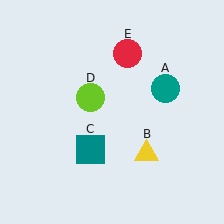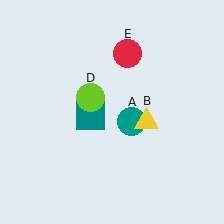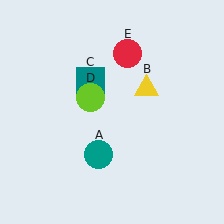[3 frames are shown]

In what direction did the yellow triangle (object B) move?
The yellow triangle (object B) moved up.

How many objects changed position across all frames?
3 objects changed position: teal circle (object A), yellow triangle (object B), teal square (object C).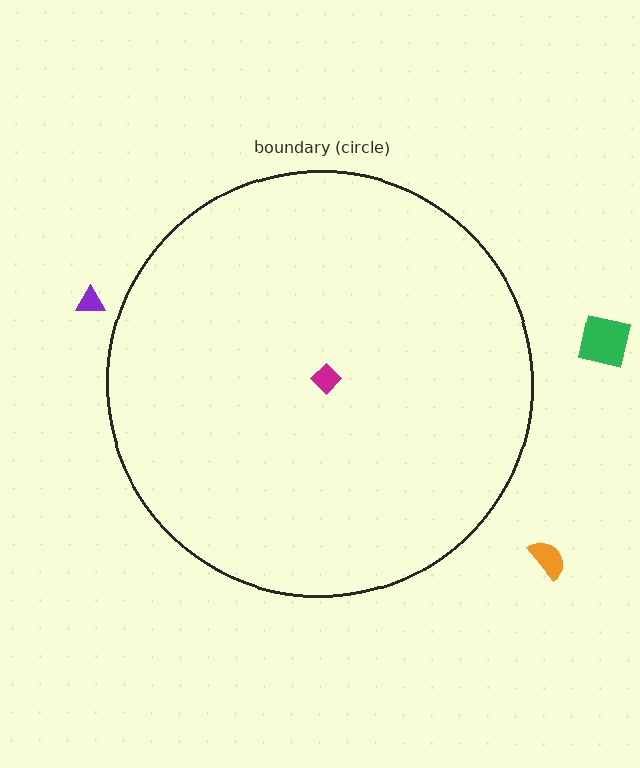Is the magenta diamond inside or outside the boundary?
Inside.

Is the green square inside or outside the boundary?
Outside.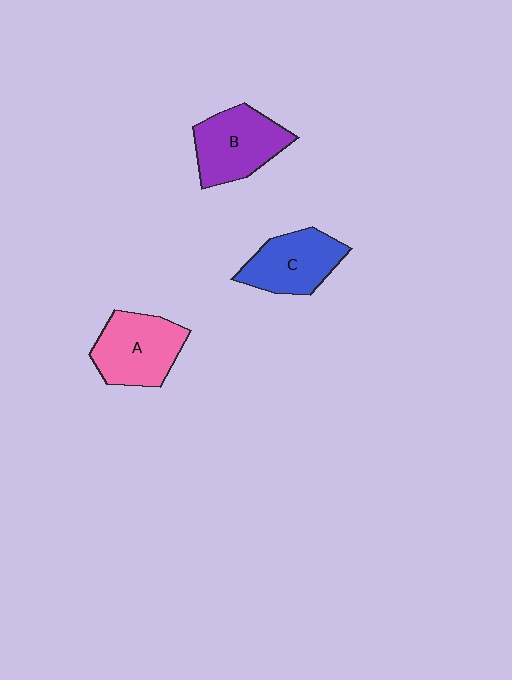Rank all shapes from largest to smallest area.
From largest to smallest: A (pink), B (purple), C (blue).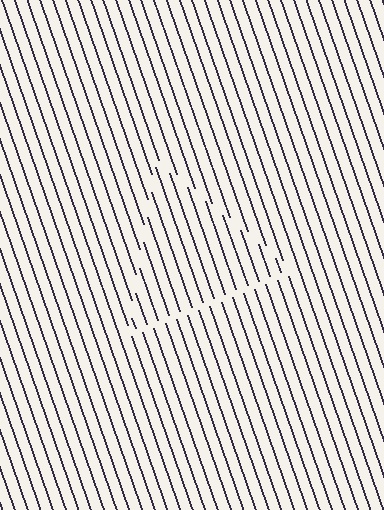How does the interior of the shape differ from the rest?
The interior of the shape contains the same grating, shifted by half a period — the contour is defined by the phase discontinuity where line-ends from the inner and outer gratings abut.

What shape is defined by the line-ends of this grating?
An illusory triangle. The interior of the shape contains the same grating, shifted by half a period — the contour is defined by the phase discontinuity where line-ends from the inner and outer gratings abut.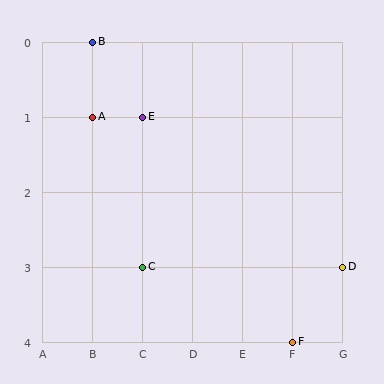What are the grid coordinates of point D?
Point D is at grid coordinates (G, 3).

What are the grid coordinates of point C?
Point C is at grid coordinates (C, 3).